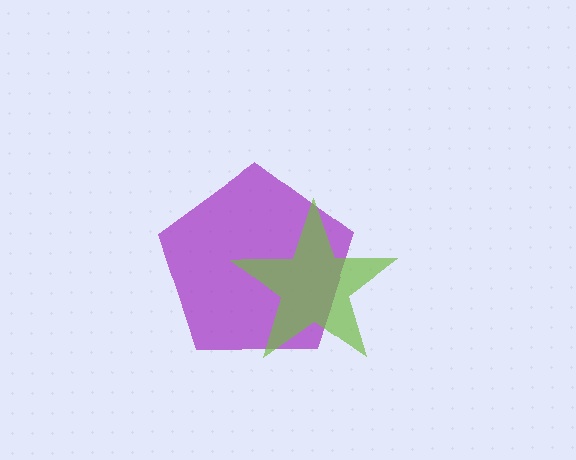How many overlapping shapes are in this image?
There are 2 overlapping shapes in the image.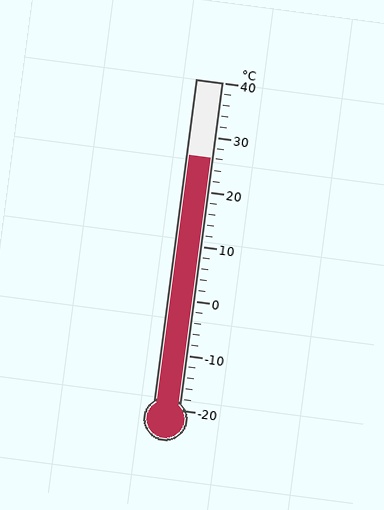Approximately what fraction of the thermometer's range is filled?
The thermometer is filled to approximately 75% of its range.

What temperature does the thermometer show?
The thermometer shows approximately 26°C.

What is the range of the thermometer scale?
The thermometer scale ranges from -20°C to 40°C.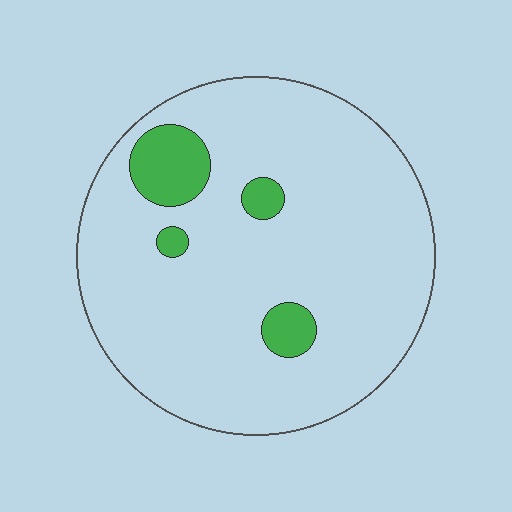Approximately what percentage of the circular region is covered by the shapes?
Approximately 10%.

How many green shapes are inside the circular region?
4.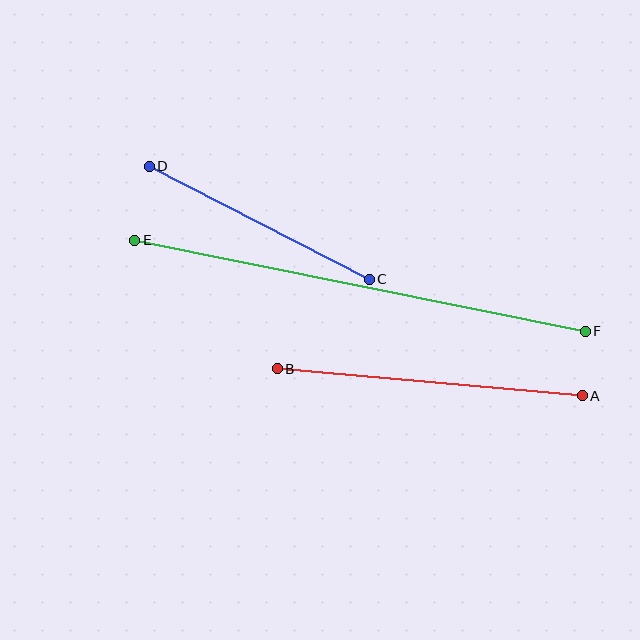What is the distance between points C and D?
The distance is approximately 247 pixels.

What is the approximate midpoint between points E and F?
The midpoint is at approximately (360, 286) pixels.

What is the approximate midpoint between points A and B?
The midpoint is at approximately (430, 382) pixels.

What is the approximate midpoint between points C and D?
The midpoint is at approximately (259, 223) pixels.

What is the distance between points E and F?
The distance is approximately 460 pixels.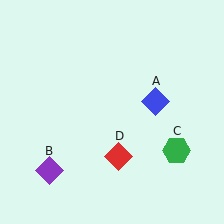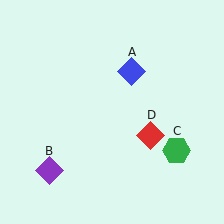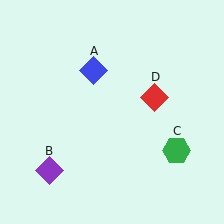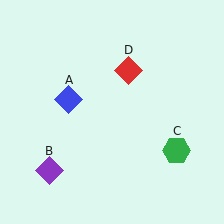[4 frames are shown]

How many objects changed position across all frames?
2 objects changed position: blue diamond (object A), red diamond (object D).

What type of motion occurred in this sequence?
The blue diamond (object A), red diamond (object D) rotated counterclockwise around the center of the scene.